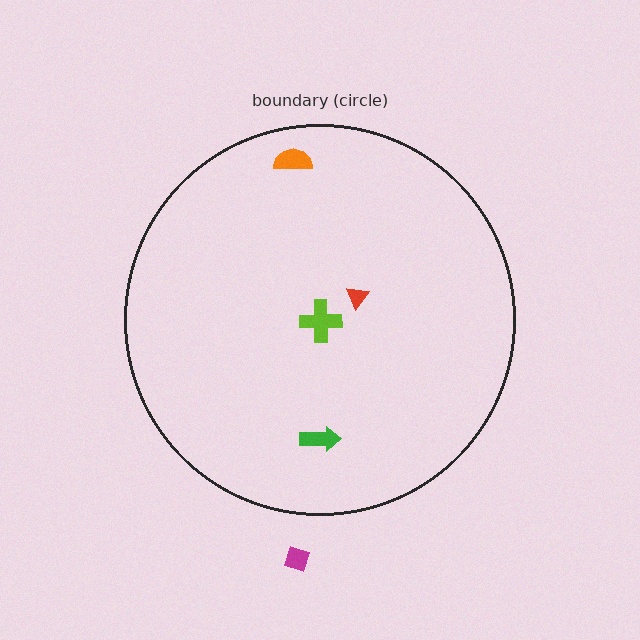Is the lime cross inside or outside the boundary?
Inside.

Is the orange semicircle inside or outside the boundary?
Inside.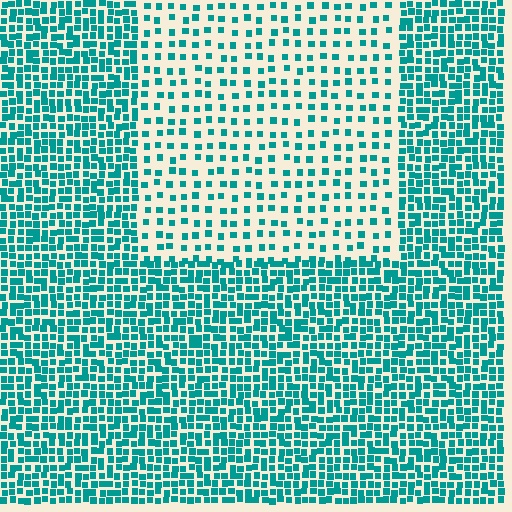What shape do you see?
I see a rectangle.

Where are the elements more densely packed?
The elements are more densely packed outside the rectangle boundary.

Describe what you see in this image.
The image contains small teal elements arranged at two different densities. A rectangle-shaped region is visible where the elements are less densely packed than the surrounding area.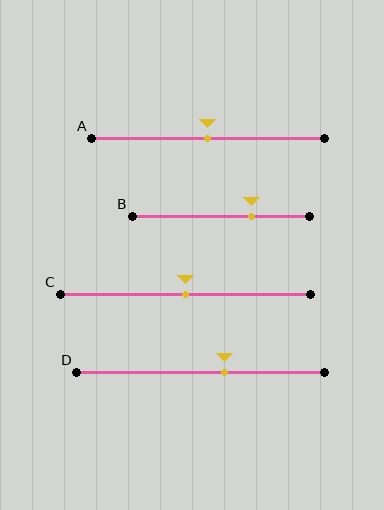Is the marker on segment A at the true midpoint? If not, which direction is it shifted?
Yes, the marker on segment A is at the true midpoint.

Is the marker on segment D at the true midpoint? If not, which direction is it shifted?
No, the marker on segment D is shifted to the right by about 10% of the segment length.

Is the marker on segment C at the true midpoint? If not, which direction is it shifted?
Yes, the marker on segment C is at the true midpoint.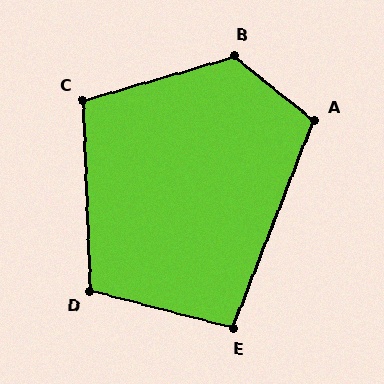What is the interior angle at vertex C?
Approximately 104 degrees (obtuse).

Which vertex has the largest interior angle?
B, at approximately 125 degrees.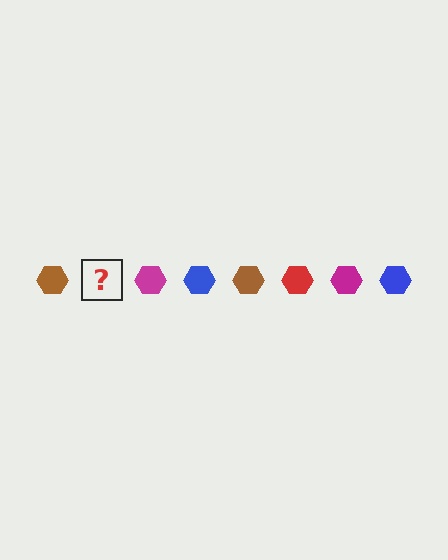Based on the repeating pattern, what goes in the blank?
The blank should be a red hexagon.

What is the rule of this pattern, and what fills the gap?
The rule is that the pattern cycles through brown, red, magenta, blue hexagons. The gap should be filled with a red hexagon.